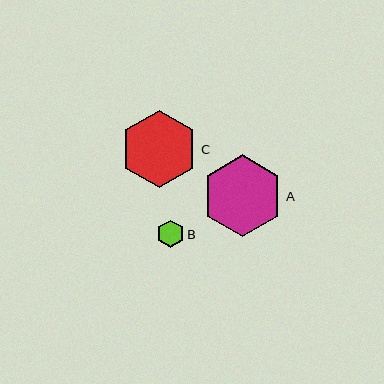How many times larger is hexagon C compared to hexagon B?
Hexagon C is approximately 2.9 times the size of hexagon B.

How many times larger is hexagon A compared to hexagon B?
Hexagon A is approximately 3.0 times the size of hexagon B.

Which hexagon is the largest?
Hexagon A is the largest with a size of approximately 82 pixels.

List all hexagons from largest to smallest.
From largest to smallest: A, C, B.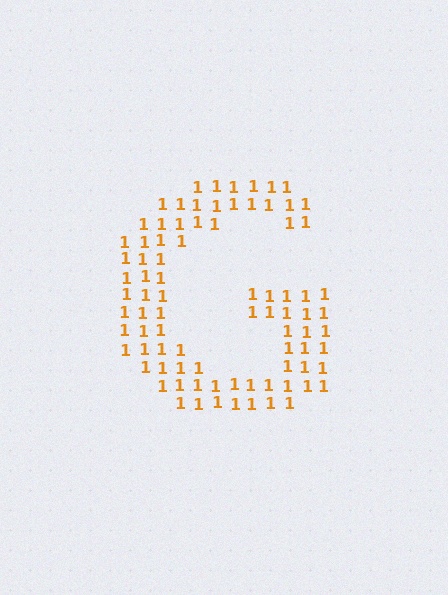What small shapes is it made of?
It is made of small digit 1's.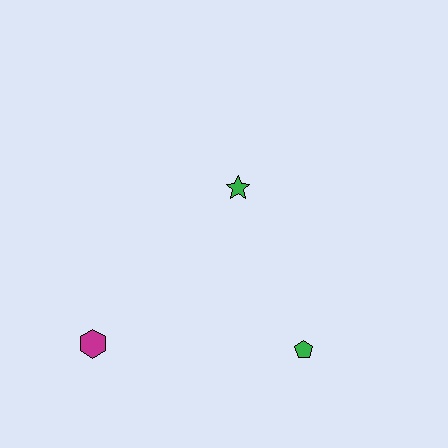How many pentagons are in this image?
There is 1 pentagon.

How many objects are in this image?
There are 3 objects.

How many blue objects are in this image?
There are no blue objects.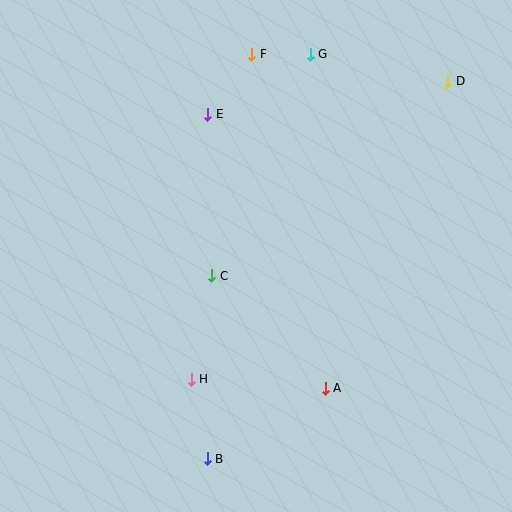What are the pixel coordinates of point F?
Point F is at (252, 54).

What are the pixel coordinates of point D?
Point D is at (448, 81).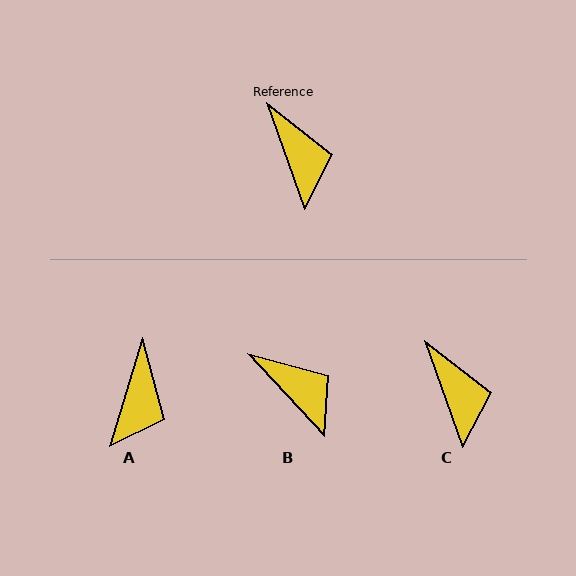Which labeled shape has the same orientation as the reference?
C.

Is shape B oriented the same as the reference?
No, it is off by about 23 degrees.